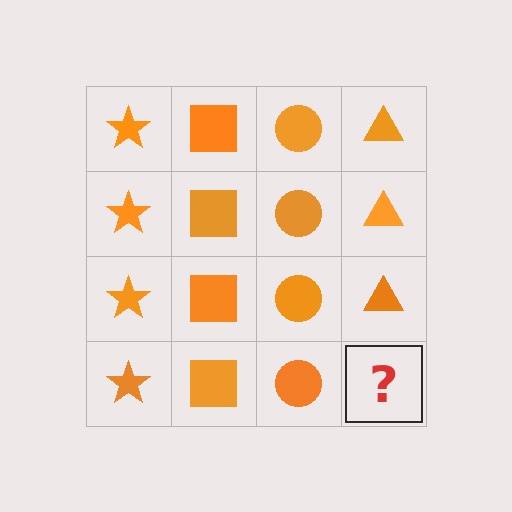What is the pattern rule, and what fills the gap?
The rule is that each column has a consistent shape. The gap should be filled with an orange triangle.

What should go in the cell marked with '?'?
The missing cell should contain an orange triangle.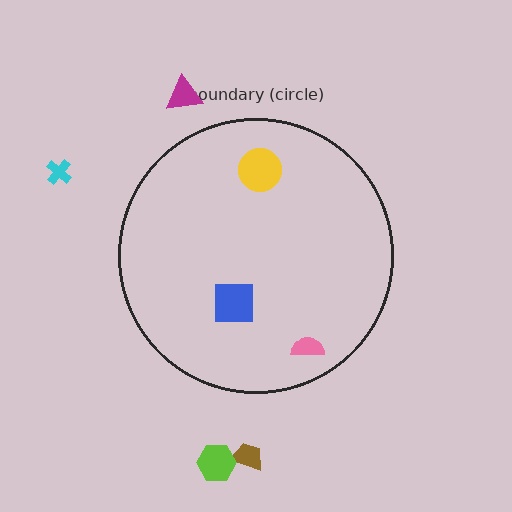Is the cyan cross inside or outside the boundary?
Outside.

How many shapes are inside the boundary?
3 inside, 4 outside.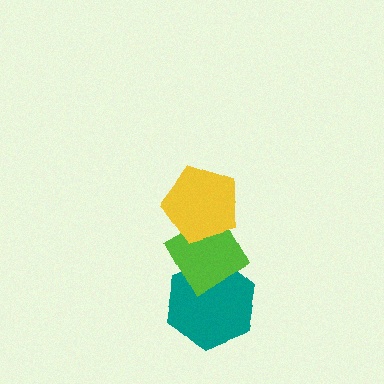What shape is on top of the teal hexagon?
The lime diamond is on top of the teal hexagon.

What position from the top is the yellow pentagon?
The yellow pentagon is 1st from the top.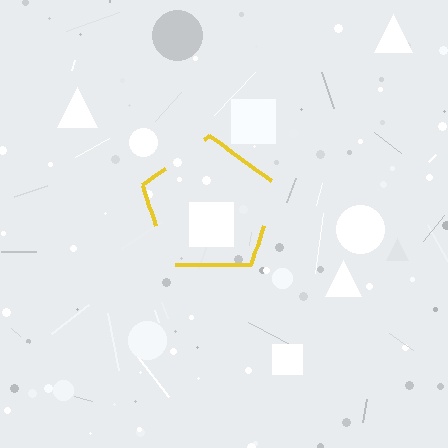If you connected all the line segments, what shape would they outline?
They would outline a pentagon.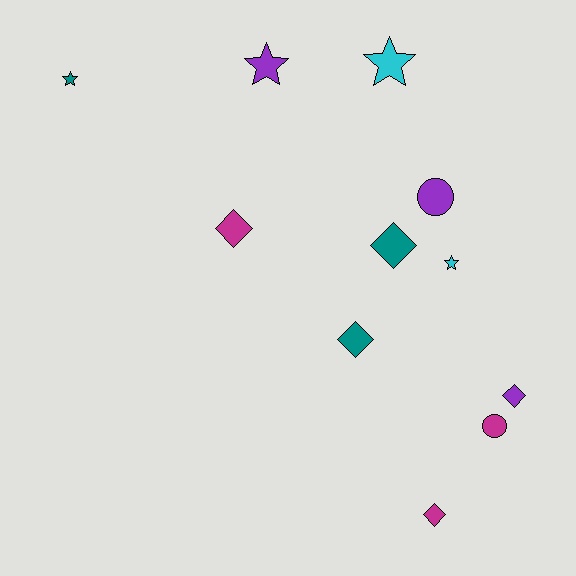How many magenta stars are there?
There are no magenta stars.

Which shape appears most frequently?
Diamond, with 5 objects.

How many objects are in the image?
There are 11 objects.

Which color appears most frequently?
Teal, with 3 objects.